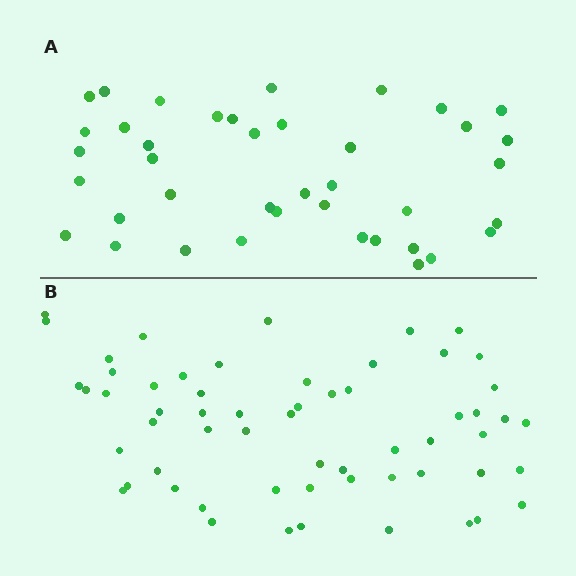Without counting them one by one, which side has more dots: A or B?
Region B (the bottom region) has more dots.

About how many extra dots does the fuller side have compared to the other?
Region B has approximately 20 more dots than region A.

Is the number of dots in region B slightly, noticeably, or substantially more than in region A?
Region B has substantially more. The ratio is roughly 1.5 to 1.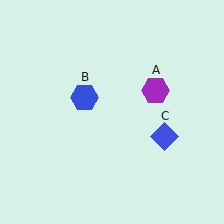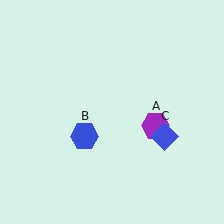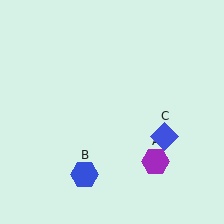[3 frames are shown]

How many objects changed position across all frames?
2 objects changed position: purple hexagon (object A), blue hexagon (object B).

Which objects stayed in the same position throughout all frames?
Blue diamond (object C) remained stationary.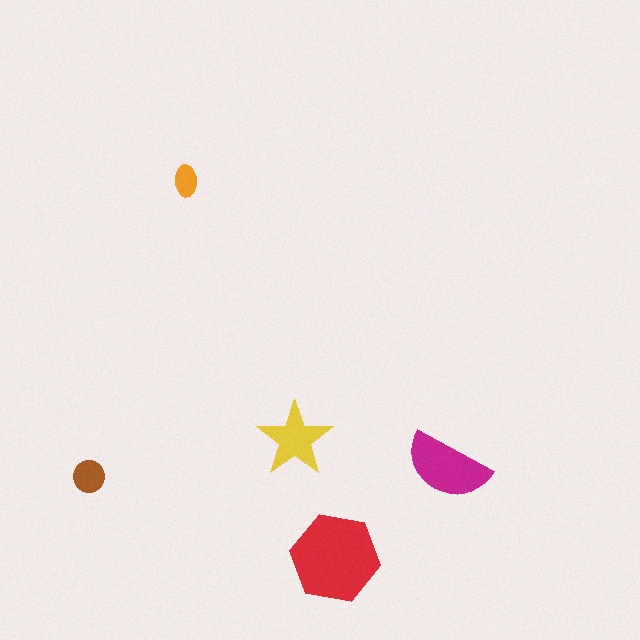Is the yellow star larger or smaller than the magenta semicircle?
Smaller.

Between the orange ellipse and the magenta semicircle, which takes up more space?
The magenta semicircle.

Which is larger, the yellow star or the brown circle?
The yellow star.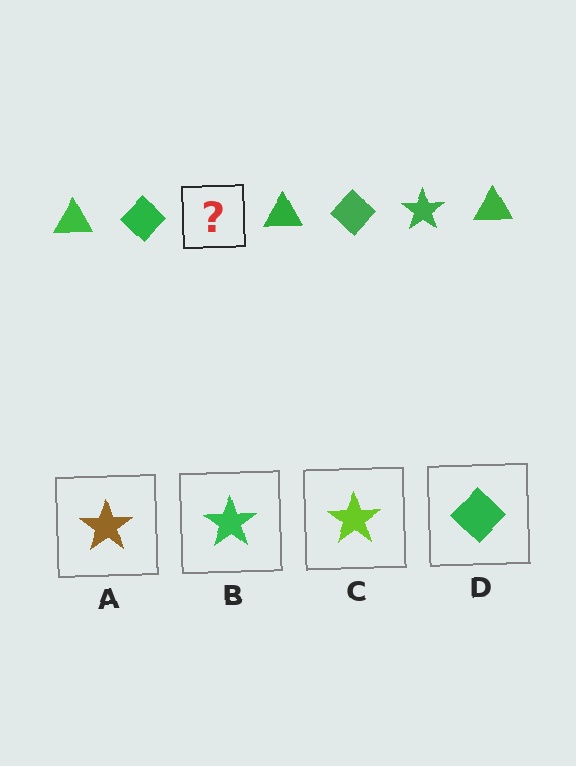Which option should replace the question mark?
Option B.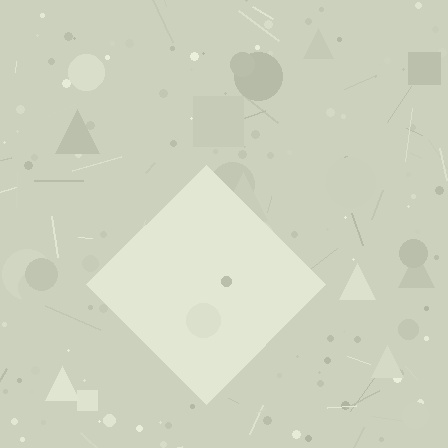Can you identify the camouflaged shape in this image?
The camouflaged shape is a diamond.